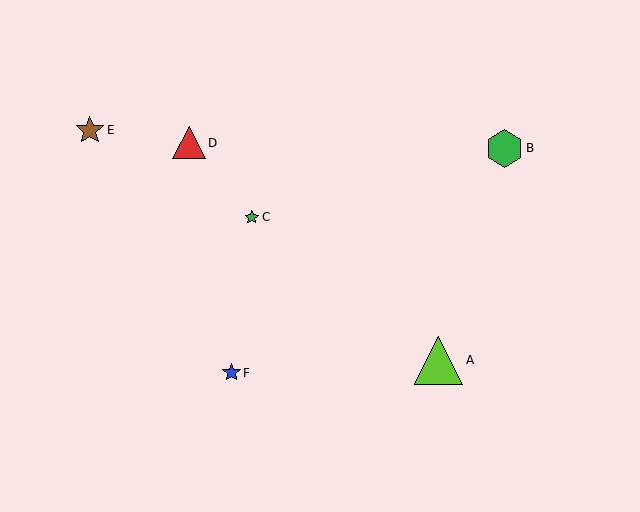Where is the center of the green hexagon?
The center of the green hexagon is at (505, 148).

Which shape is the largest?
The lime triangle (labeled A) is the largest.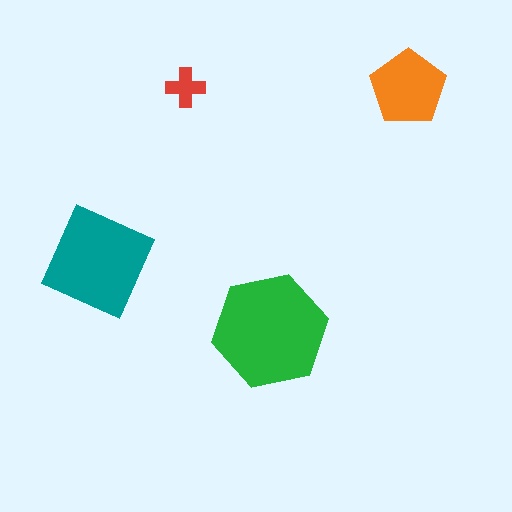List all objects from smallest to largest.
The red cross, the orange pentagon, the teal diamond, the green hexagon.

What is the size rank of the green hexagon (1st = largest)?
1st.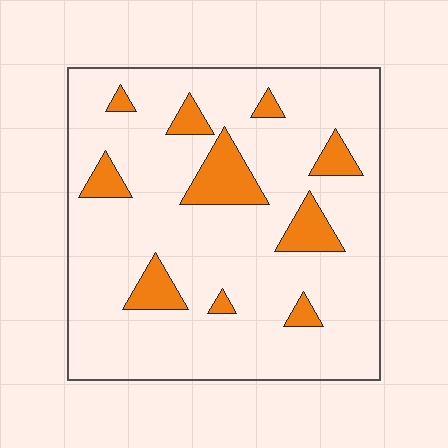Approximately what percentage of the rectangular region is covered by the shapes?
Approximately 15%.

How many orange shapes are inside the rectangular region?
10.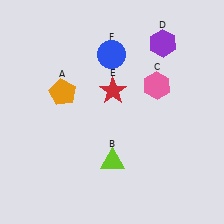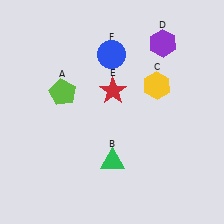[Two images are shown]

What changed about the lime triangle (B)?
In Image 1, B is lime. In Image 2, it changed to green.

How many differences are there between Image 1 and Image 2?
There are 3 differences between the two images.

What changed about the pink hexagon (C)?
In Image 1, C is pink. In Image 2, it changed to yellow.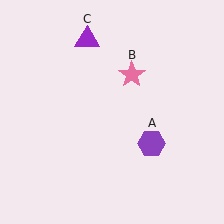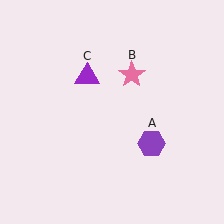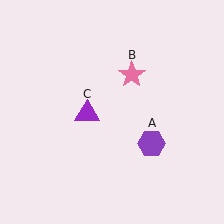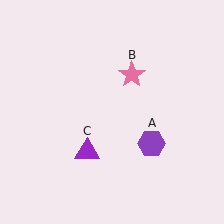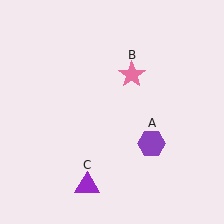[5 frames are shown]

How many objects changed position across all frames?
1 object changed position: purple triangle (object C).